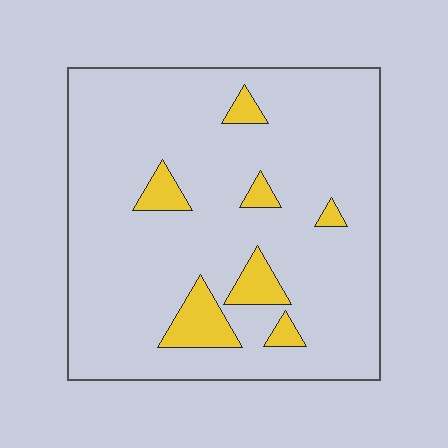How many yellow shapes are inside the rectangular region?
7.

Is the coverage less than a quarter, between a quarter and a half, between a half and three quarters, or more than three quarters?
Less than a quarter.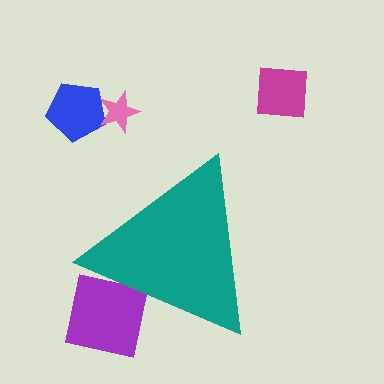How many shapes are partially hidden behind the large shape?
1 shape is partially hidden.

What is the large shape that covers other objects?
A teal triangle.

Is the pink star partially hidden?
No, the pink star is fully visible.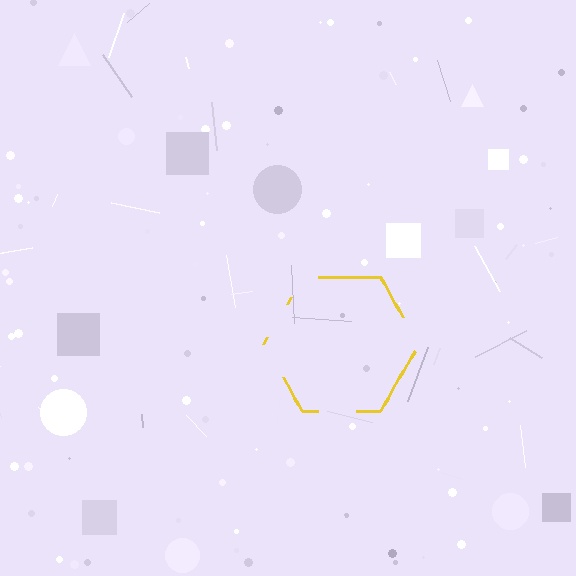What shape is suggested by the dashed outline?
The dashed outline suggests a hexagon.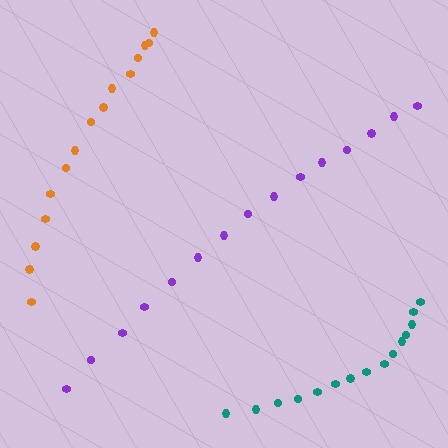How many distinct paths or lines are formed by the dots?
There are 3 distinct paths.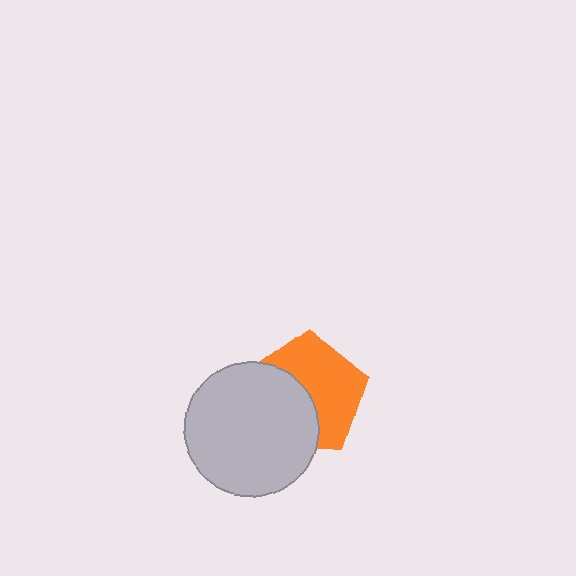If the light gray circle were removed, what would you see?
You would see the complete orange pentagon.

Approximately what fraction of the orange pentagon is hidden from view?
Roughly 45% of the orange pentagon is hidden behind the light gray circle.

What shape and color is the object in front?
The object in front is a light gray circle.